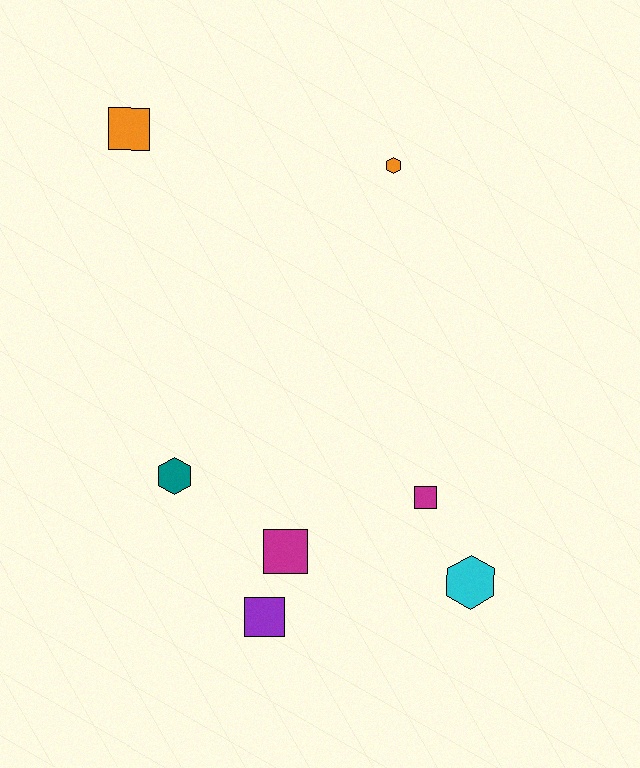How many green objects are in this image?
There are no green objects.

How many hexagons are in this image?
There are 3 hexagons.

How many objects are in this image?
There are 7 objects.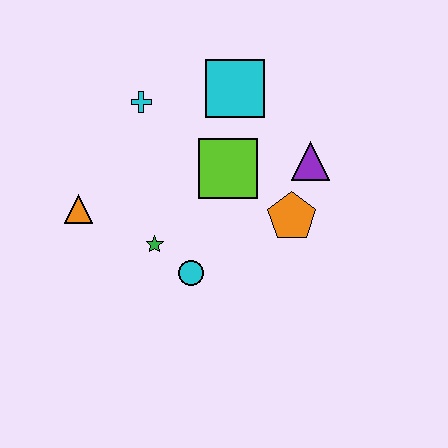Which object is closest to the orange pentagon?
The purple triangle is closest to the orange pentagon.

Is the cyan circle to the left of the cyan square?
Yes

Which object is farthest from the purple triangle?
The orange triangle is farthest from the purple triangle.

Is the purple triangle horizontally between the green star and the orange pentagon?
No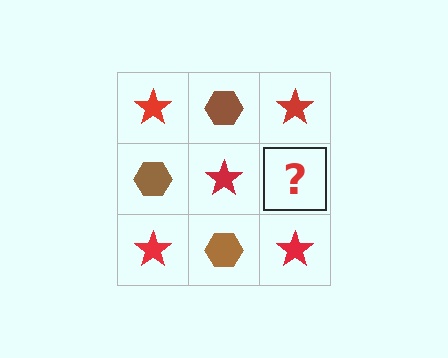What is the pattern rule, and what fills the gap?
The rule is that it alternates red star and brown hexagon in a checkerboard pattern. The gap should be filled with a brown hexagon.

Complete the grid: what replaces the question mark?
The question mark should be replaced with a brown hexagon.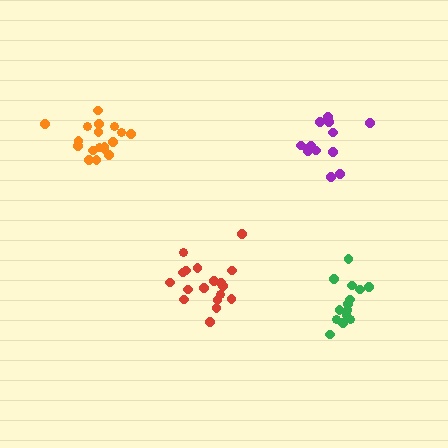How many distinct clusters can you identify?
There are 4 distinct clusters.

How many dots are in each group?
Group 1: 18 dots, Group 2: 12 dots, Group 3: 14 dots, Group 4: 18 dots (62 total).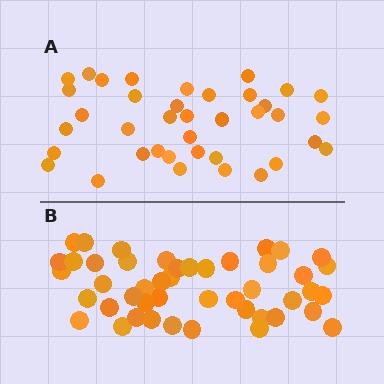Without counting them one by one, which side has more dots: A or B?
Region B (the bottom region) has more dots.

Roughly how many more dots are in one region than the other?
Region B has roughly 8 or so more dots than region A.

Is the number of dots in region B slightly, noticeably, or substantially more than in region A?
Region B has only slightly more — the two regions are fairly close. The ratio is roughly 1.2 to 1.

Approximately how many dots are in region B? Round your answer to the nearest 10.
About 50 dots. (The exact count is 46, which rounds to 50.)